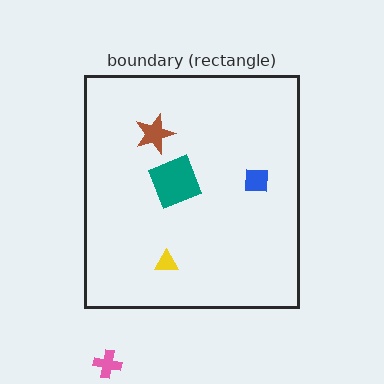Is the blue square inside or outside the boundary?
Inside.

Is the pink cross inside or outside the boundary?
Outside.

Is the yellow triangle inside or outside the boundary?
Inside.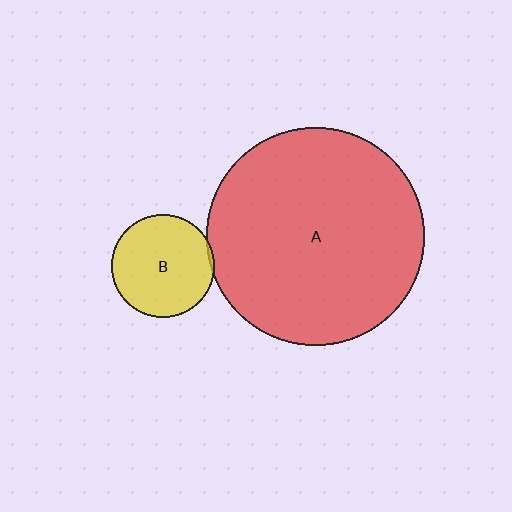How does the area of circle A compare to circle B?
Approximately 4.5 times.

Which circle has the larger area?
Circle A (red).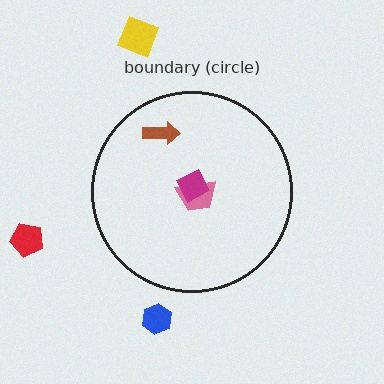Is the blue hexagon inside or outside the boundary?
Outside.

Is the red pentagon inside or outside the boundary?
Outside.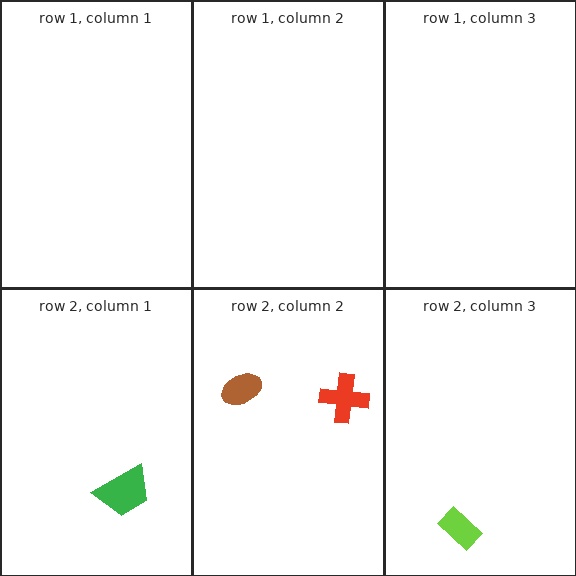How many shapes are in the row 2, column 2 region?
2.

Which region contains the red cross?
The row 2, column 2 region.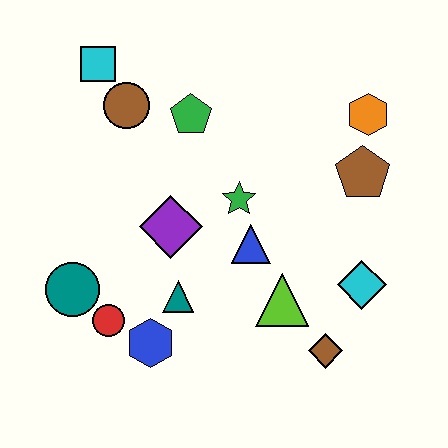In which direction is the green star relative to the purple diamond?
The green star is to the right of the purple diamond.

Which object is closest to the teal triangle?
The blue hexagon is closest to the teal triangle.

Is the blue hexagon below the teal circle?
Yes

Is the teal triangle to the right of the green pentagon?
No